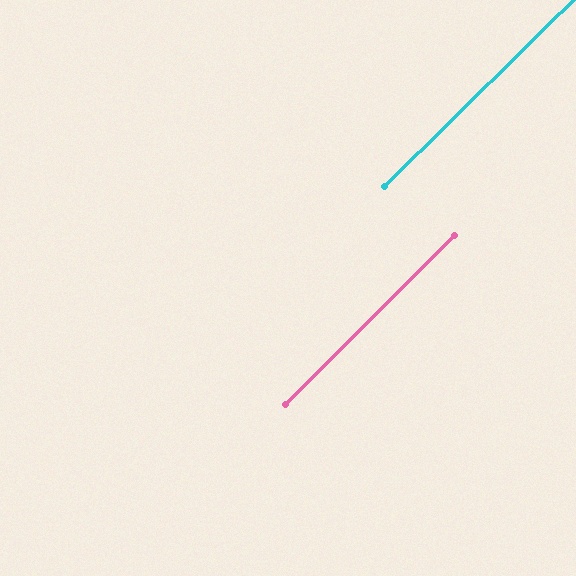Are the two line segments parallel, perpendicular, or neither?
Parallel — their directions differ by only 0.3°.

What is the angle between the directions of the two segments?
Approximately 0 degrees.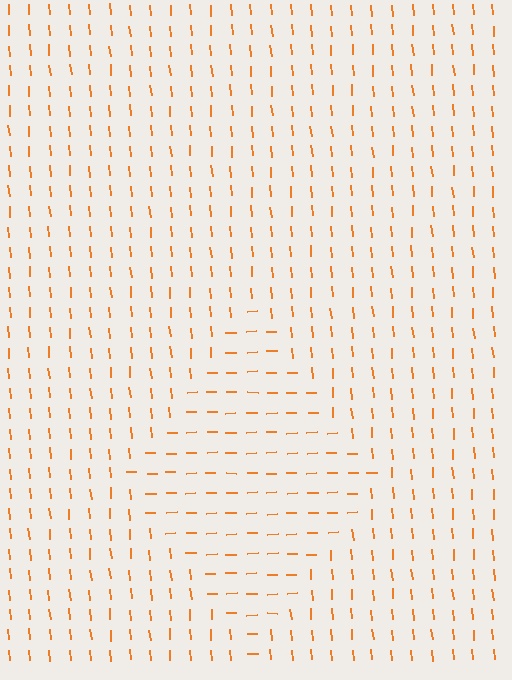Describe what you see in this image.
The image is filled with small orange line segments. A diamond region in the image has lines oriented differently from the surrounding lines, creating a visible texture boundary.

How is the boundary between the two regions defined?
The boundary is defined purely by a change in line orientation (approximately 86 degrees difference). All lines are the same color and thickness.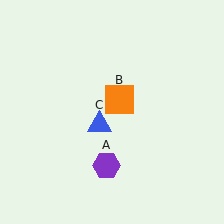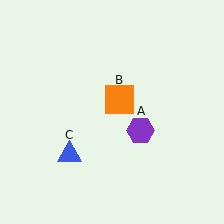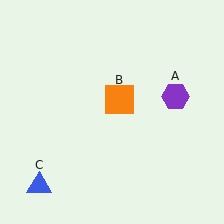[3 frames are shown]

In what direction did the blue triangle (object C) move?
The blue triangle (object C) moved down and to the left.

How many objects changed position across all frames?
2 objects changed position: purple hexagon (object A), blue triangle (object C).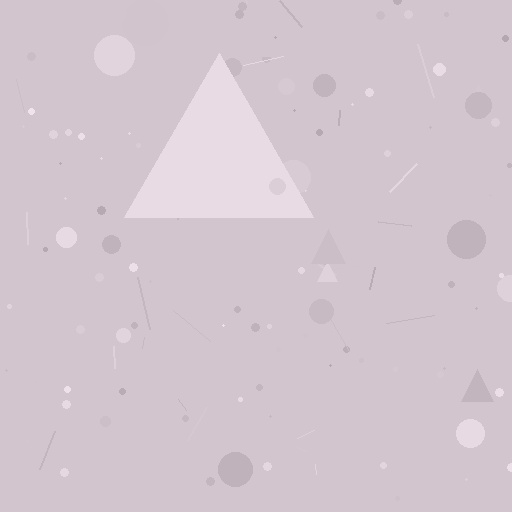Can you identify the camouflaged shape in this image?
The camouflaged shape is a triangle.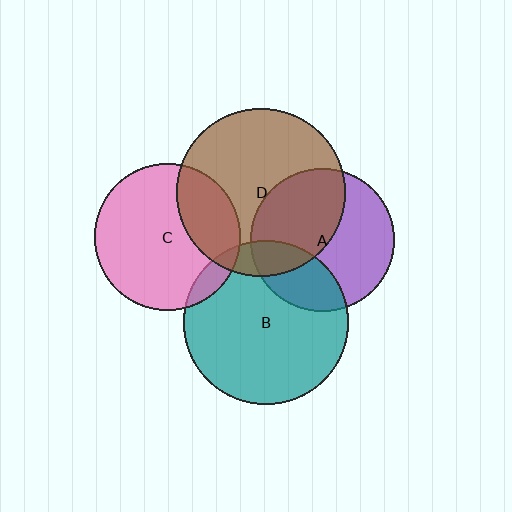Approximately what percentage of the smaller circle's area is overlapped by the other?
Approximately 25%.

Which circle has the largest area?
Circle D (brown).